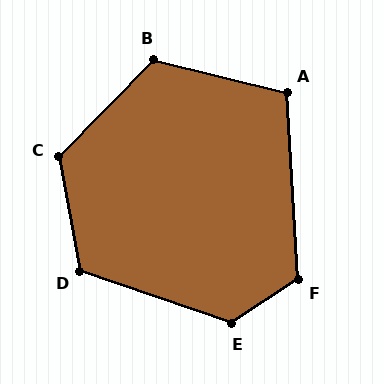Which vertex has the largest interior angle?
E, at approximately 127 degrees.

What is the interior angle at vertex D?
Approximately 119 degrees (obtuse).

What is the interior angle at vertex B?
Approximately 120 degrees (obtuse).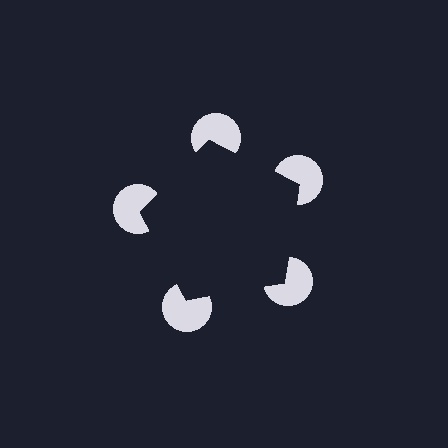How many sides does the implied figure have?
5 sides.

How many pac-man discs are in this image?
There are 5 — one at each vertex of the illusory pentagon.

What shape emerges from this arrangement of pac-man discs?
An illusory pentagon — its edges are inferred from the aligned wedge cuts in the pac-man discs, not physically drawn.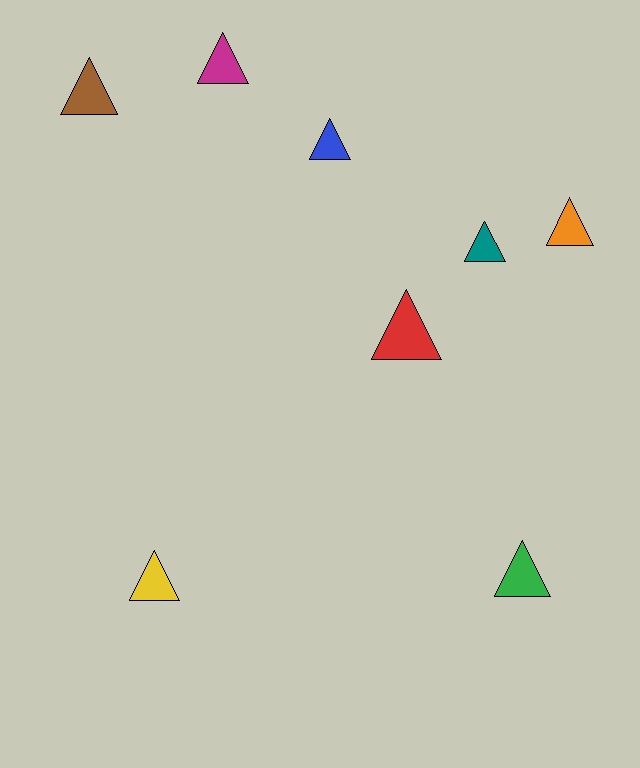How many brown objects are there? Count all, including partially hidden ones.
There is 1 brown object.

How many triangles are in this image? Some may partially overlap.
There are 8 triangles.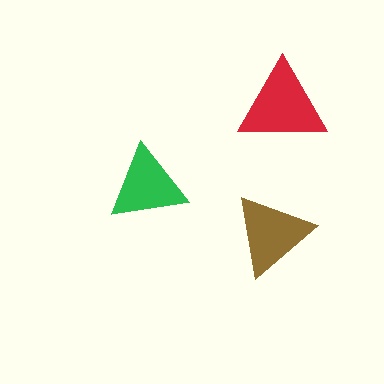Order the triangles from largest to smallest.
the red one, the brown one, the green one.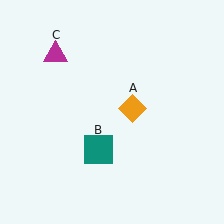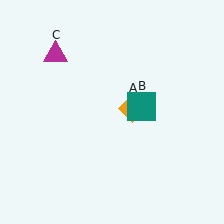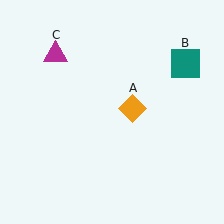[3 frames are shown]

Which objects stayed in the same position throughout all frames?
Orange diamond (object A) and magenta triangle (object C) remained stationary.